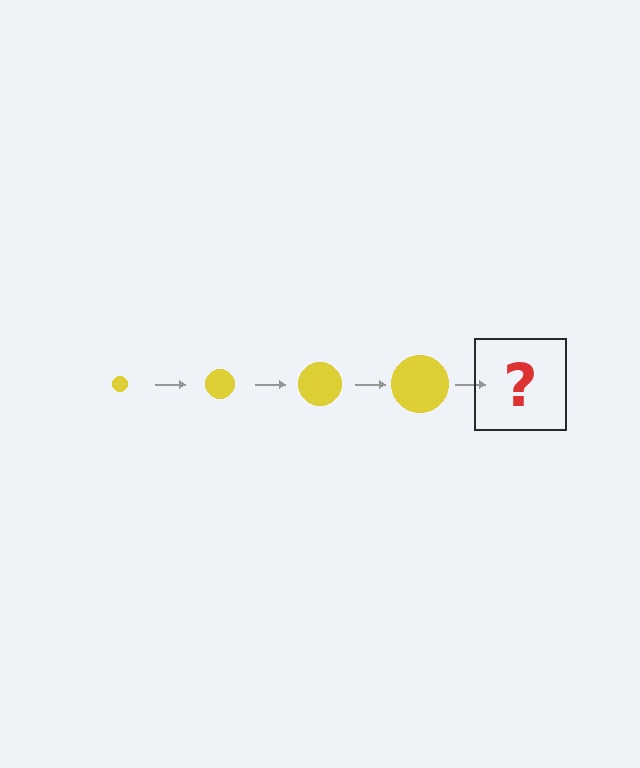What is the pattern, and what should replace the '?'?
The pattern is that the circle gets progressively larger each step. The '?' should be a yellow circle, larger than the previous one.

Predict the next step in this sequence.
The next step is a yellow circle, larger than the previous one.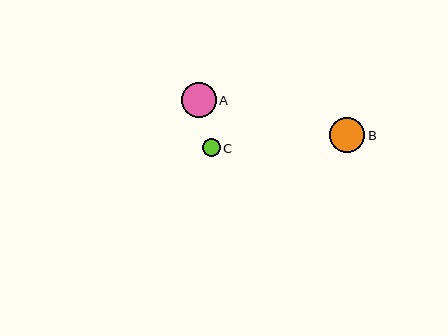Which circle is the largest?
Circle B is the largest with a size of approximately 35 pixels.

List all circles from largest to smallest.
From largest to smallest: B, A, C.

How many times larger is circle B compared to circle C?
Circle B is approximately 2.0 times the size of circle C.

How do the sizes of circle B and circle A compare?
Circle B and circle A are approximately the same size.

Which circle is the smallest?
Circle C is the smallest with a size of approximately 18 pixels.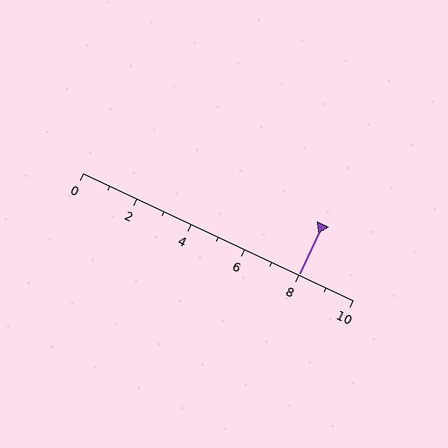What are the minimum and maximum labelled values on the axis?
The axis runs from 0 to 10.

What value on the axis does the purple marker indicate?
The marker indicates approximately 8.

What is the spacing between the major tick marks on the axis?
The major ticks are spaced 2 apart.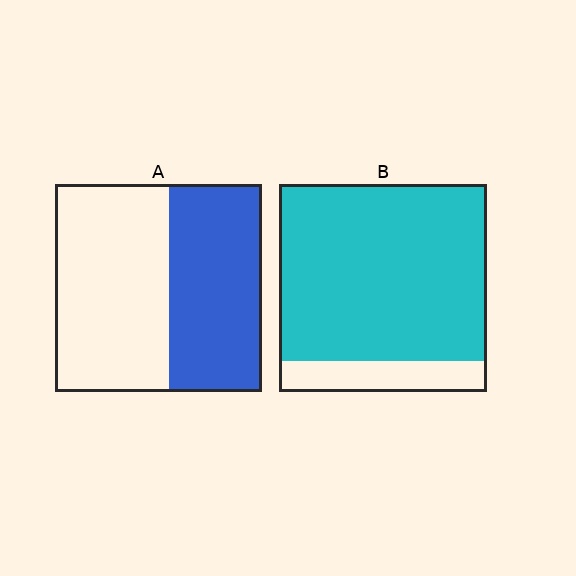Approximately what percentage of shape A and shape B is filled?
A is approximately 45% and B is approximately 85%.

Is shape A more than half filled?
No.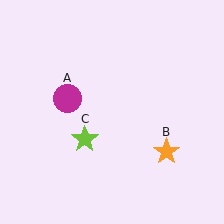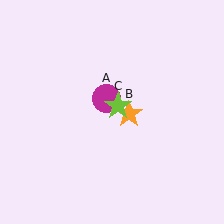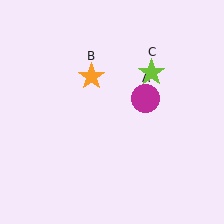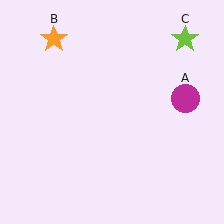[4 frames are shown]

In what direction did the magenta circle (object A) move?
The magenta circle (object A) moved right.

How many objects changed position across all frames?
3 objects changed position: magenta circle (object A), orange star (object B), lime star (object C).